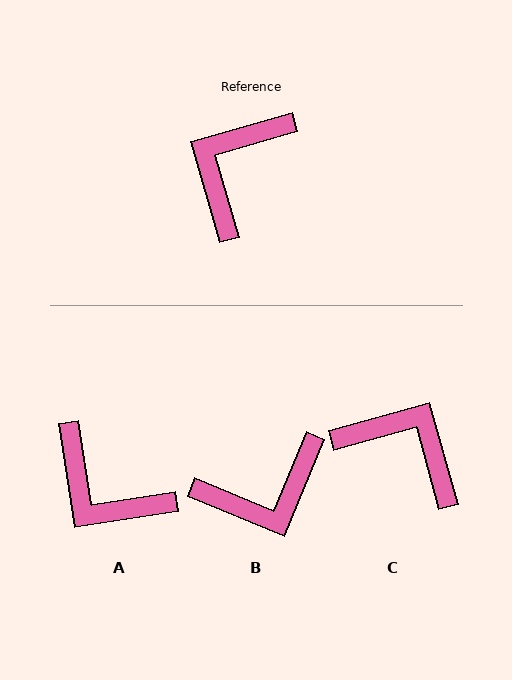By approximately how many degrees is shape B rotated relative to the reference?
Approximately 142 degrees counter-clockwise.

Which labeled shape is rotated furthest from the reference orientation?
B, about 142 degrees away.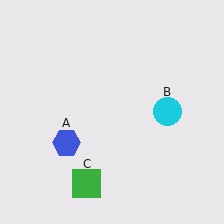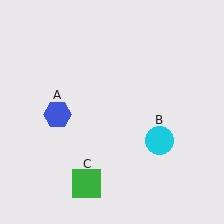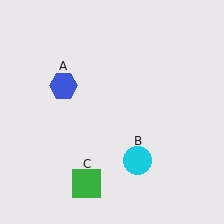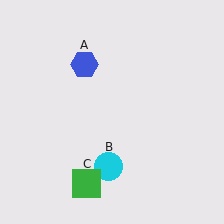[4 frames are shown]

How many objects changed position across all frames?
2 objects changed position: blue hexagon (object A), cyan circle (object B).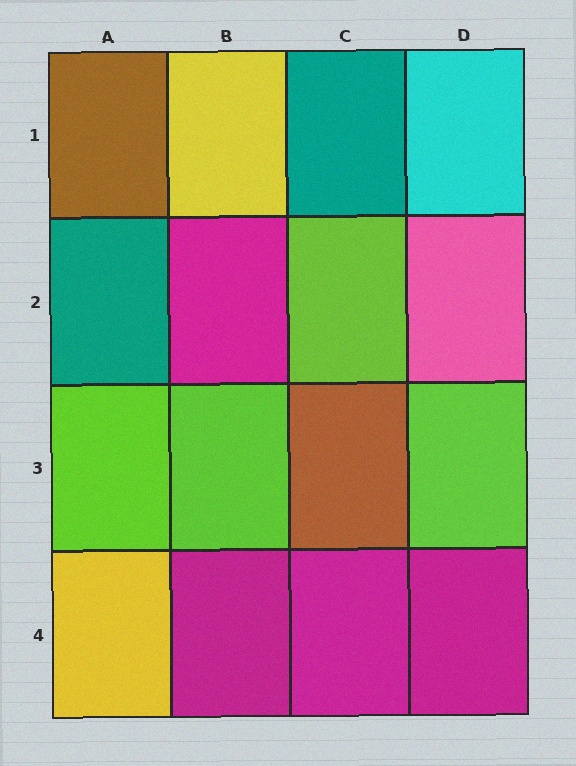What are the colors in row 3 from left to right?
Lime, lime, brown, lime.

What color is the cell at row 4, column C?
Magenta.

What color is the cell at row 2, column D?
Pink.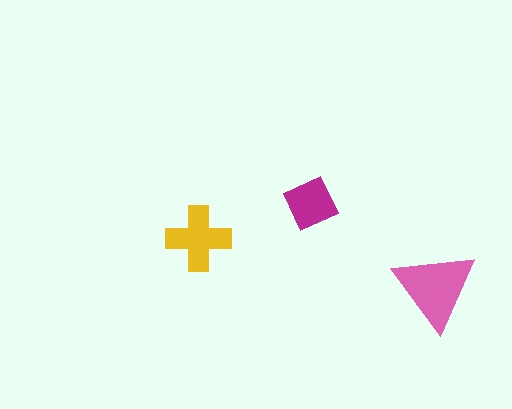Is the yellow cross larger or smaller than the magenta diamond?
Larger.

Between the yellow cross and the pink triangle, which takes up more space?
The pink triangle.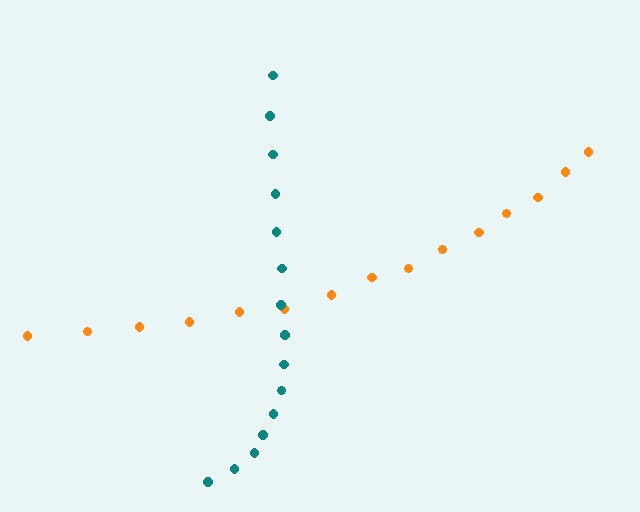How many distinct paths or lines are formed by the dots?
There are 2 distinct paths.